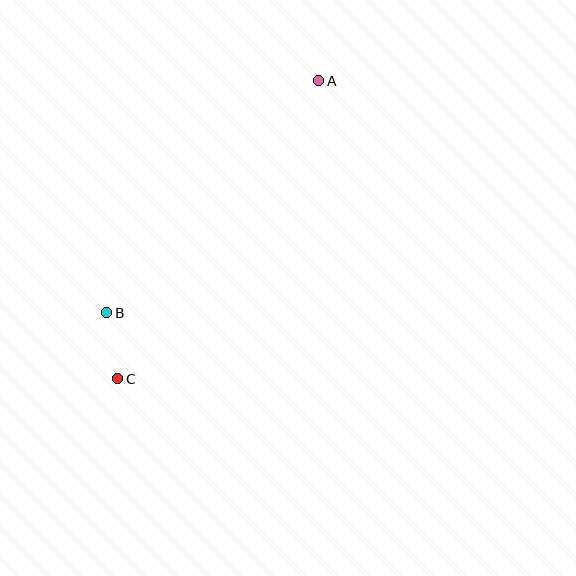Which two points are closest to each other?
Points B and C are closest to each other.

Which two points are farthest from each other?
Points A and C are farthest from each other.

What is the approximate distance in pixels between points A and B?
The distance between A and B is approximately 314 pixels.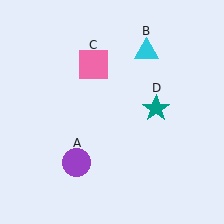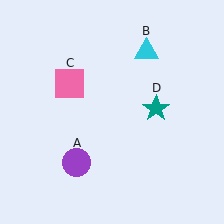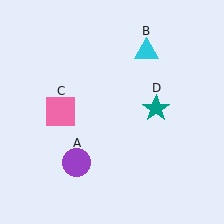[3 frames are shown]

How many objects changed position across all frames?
1 object changed position: pink square (object C).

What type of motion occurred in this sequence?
The pink square (object C) rotated counterclockwise around the center of the scene.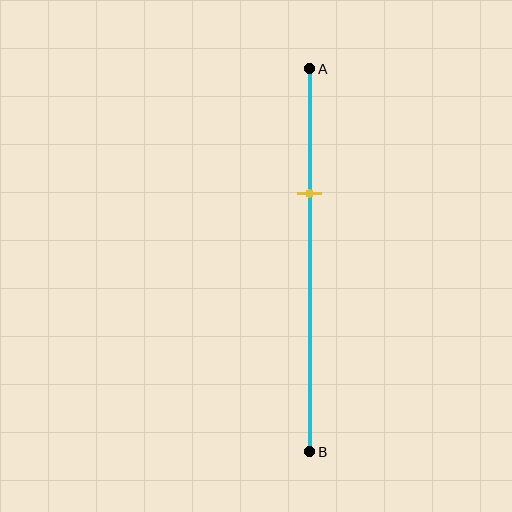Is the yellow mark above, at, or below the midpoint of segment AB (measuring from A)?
The yellow mark is above the midpoint of segment AB.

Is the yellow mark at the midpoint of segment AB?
No, the mark is at about 35% from A, not at the 50% midpoint.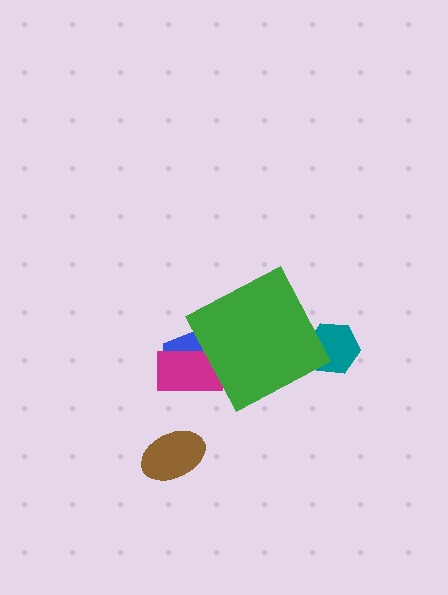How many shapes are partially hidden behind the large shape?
3 shapes are partially hidden.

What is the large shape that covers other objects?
A green diamond.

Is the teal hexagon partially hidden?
Yes, the teal hexagon is partially hidden behind the green diamond.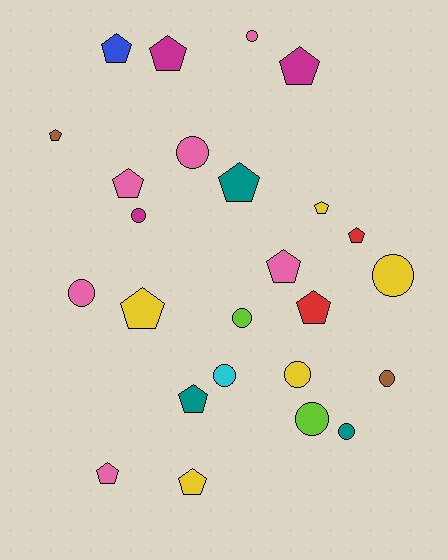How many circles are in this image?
There are 11 circles.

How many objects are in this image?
There are 25 objects.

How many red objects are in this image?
There are 2 red objects.